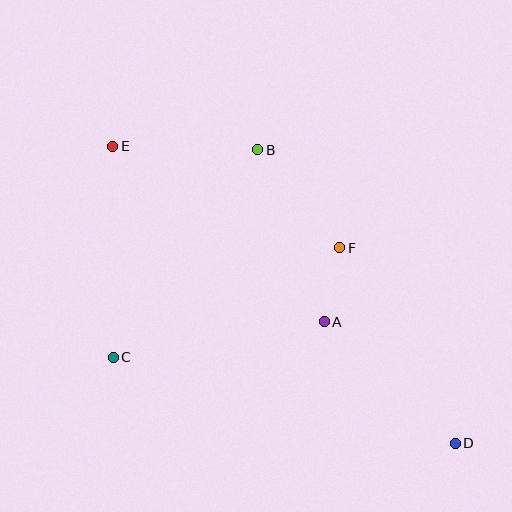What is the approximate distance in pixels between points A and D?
The distance between A and D is approximately 179 pixels.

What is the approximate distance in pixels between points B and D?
The distance between B and D is approximately 353 pixels.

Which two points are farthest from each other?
Points D and E are farthest from each other.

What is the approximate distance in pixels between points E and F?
The distance between E and F is approximately 248 pixels.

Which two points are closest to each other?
Points A and F are closest to each other.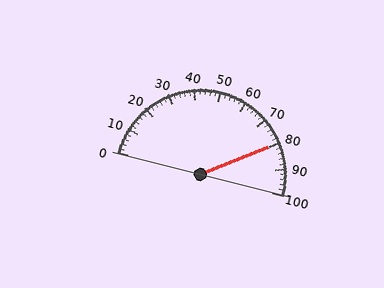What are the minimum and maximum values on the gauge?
The gauge ranges from 0 to 100.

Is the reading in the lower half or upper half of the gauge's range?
The reading is in the upper half of the range (0 to 100).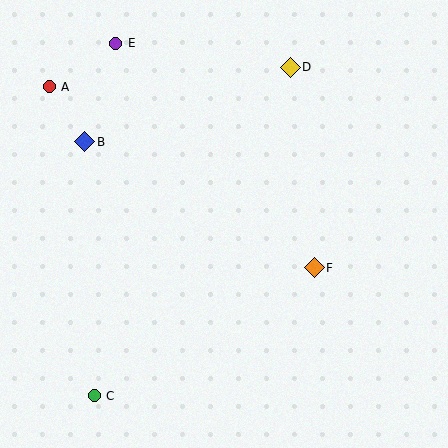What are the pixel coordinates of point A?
Point A is at (49, 87).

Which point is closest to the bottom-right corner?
Point F is closest to the bottom-right corner.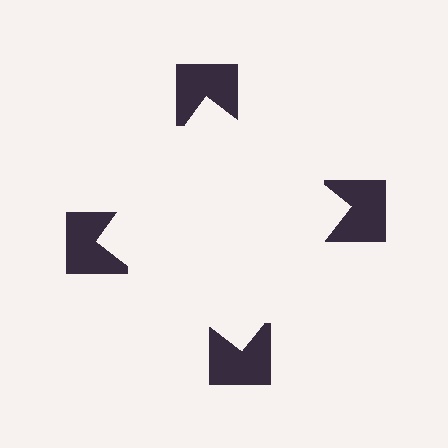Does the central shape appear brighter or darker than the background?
It typically appears slightly brighter than the background, even though no actual brightness change is drawn.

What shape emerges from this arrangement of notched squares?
An illusory square — its edges are inferred from the aligned wedge cuts in the notched squares, not physically drawn.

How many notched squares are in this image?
There are 4 — one at each vertex of the illusory square.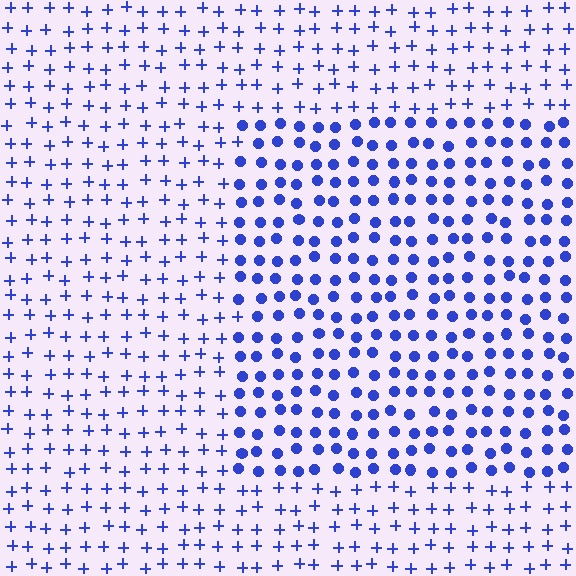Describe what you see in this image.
The image is filled with small blue elements arranged in a uniform grid. A rectangle-shaped region contains circles, while the surrounding area contains plus signs. The boundary is defined purely by the change in element shape.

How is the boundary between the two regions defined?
The boundary is defined by a change in element shape: circles inside vs. plus signs outside. All elements share the same color and spacing.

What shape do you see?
I see a rectangle.